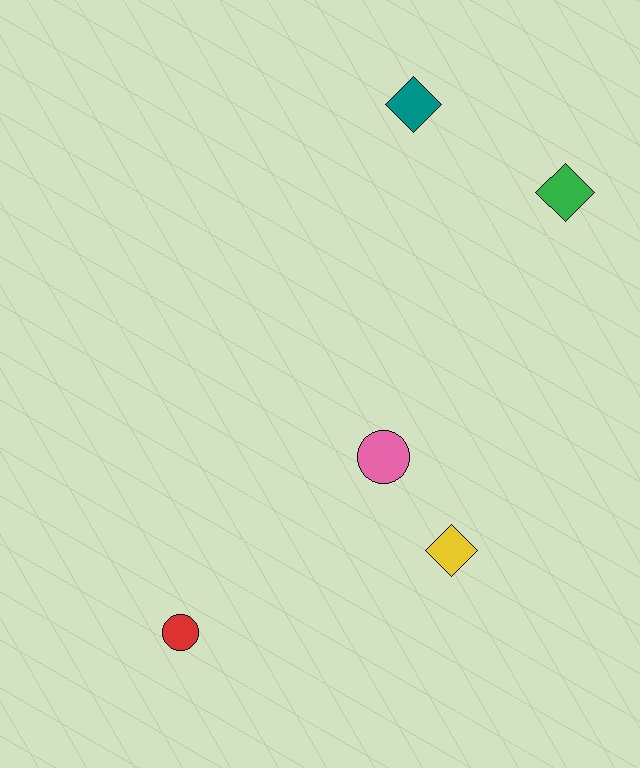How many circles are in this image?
There are 2 circles.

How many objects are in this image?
There are 5 objects.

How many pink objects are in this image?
There is 1 pink object.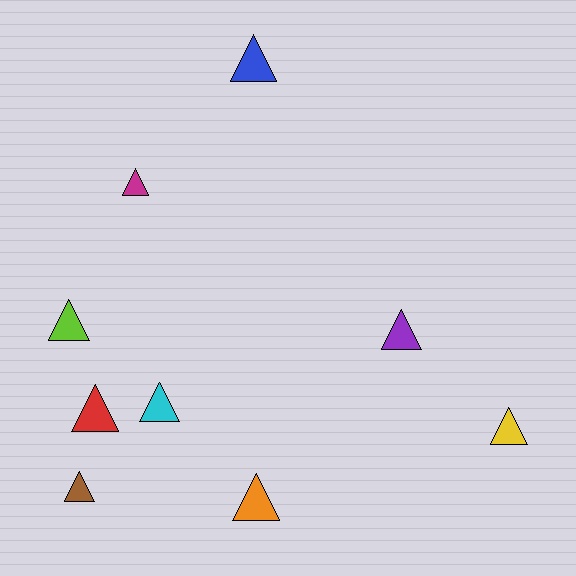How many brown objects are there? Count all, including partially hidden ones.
There is 1 brown object.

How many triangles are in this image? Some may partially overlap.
There are 9 triangles.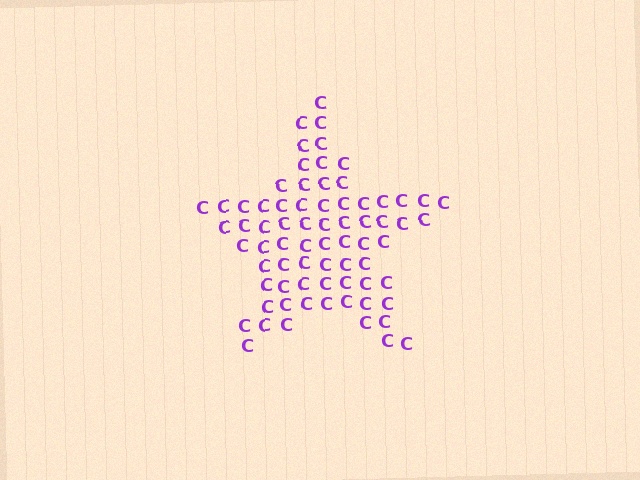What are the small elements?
The small elements are letter C's.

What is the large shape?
The large shape is a star.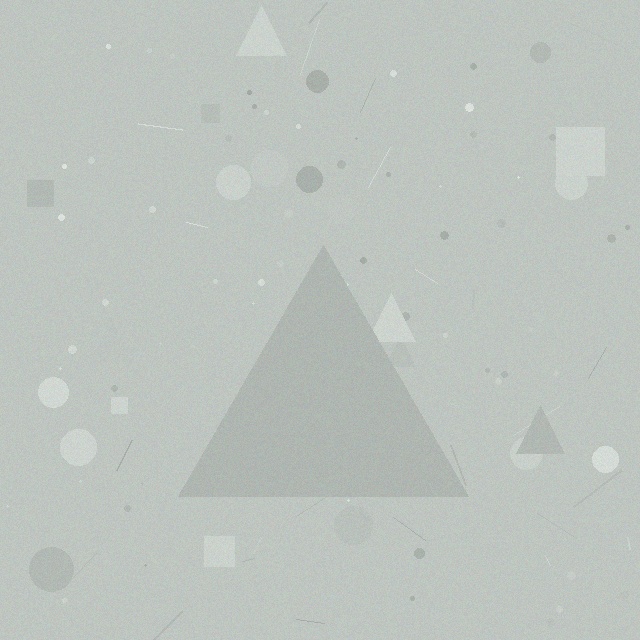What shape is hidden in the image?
A triangle is hidden in the image.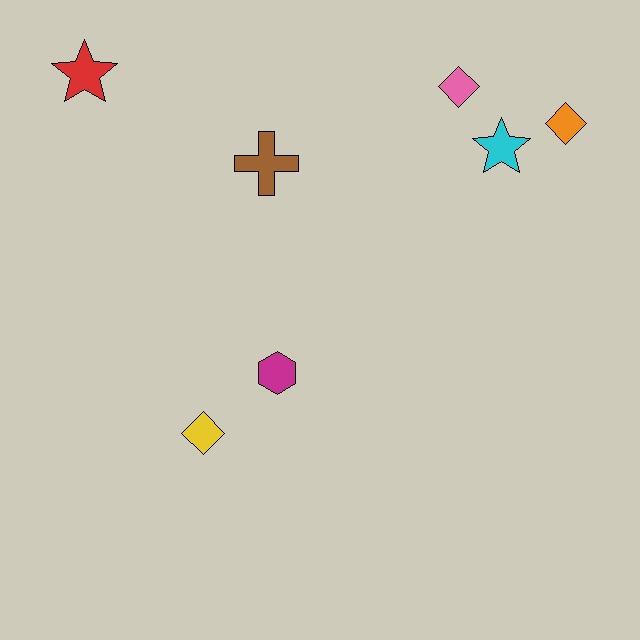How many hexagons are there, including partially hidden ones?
There is 1 hexagon.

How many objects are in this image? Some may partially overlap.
There are 7 objects.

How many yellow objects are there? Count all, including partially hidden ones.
There is 1 yellow object.